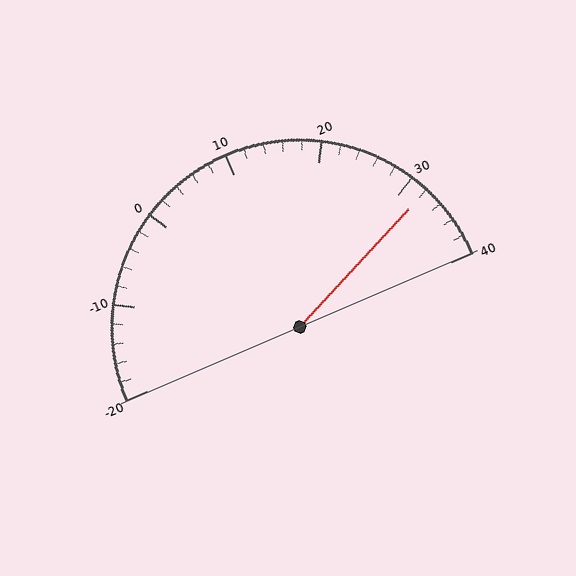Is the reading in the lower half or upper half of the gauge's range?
The reading is in the upper half of the range (-20 to 40).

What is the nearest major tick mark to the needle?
The nearest major tick mark is 30.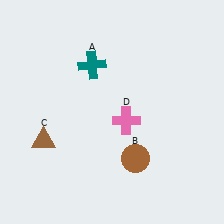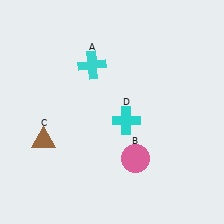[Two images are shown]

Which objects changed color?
A changed from teal to cyan. B changed from brown to pink. D changed from pink to cyan.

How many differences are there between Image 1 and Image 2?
There are 3 differences between the two images.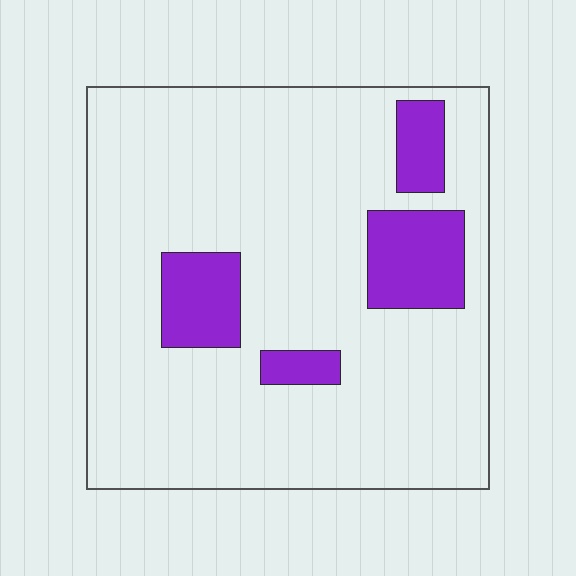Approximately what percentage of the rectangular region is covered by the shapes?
Approximately 15%.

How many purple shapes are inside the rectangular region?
4.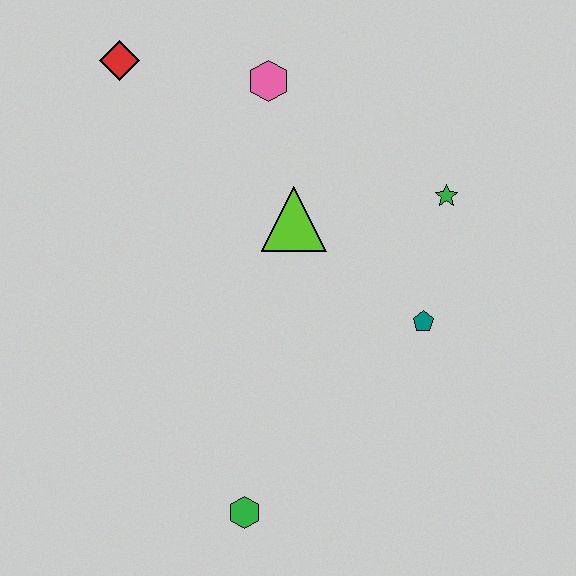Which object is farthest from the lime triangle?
The green hexagon is farthest from the lime triangle.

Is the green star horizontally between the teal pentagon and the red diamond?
No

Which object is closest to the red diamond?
The pink hexagon is closest to the red diamond.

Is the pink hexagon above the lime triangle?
Yes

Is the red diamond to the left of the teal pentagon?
Yes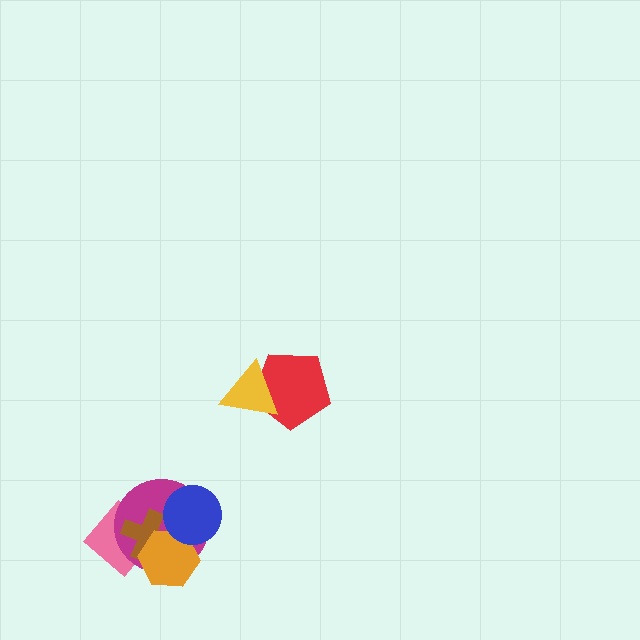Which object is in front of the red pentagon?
The yellow triangle is in front of the red pentagon.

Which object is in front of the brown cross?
The orange hexagon is in front of the brown cross.